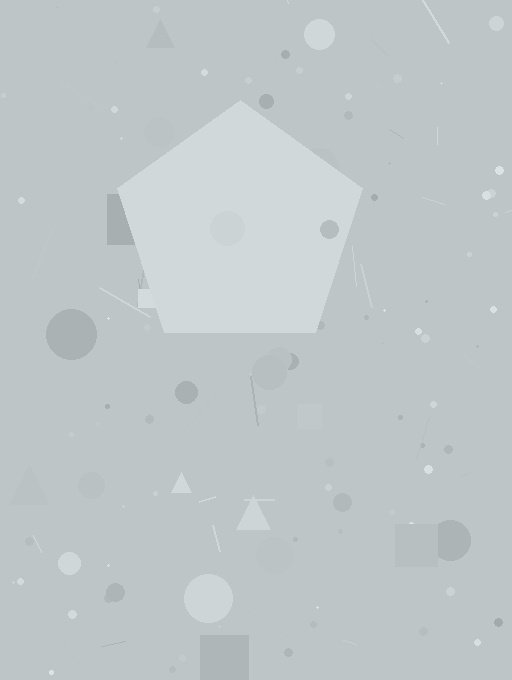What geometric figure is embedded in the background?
A pentagon is embedded in the background.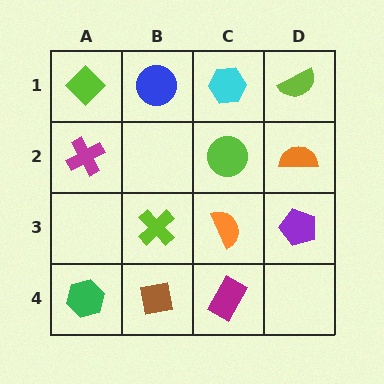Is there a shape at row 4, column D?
No, that cell is empty.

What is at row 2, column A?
A magenta cross.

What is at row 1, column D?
A lime semicircle.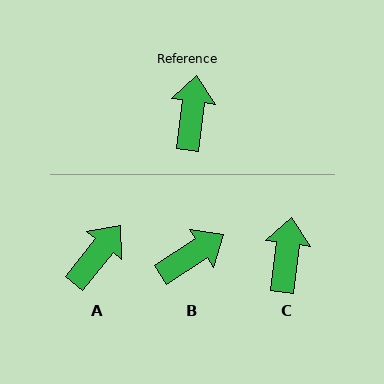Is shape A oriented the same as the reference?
No, it is off by about 32 degrees.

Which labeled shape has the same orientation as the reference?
C.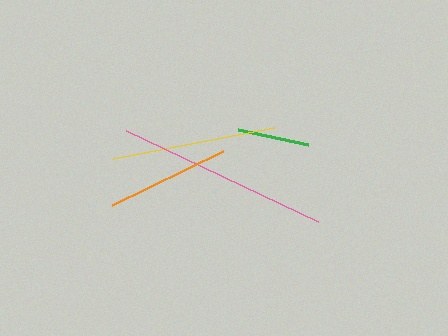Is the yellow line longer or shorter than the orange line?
The yellow line is longer than the orange line.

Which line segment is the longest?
The pink line is the longest at approximately 212 pixels.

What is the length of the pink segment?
The pink segment is approximately 212 pixels long.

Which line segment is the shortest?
The green line is the shortest at approximately 71 pixels.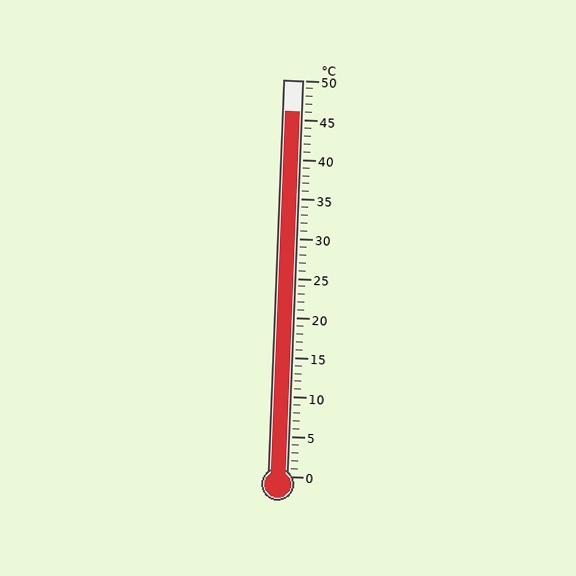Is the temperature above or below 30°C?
The temperature is above 30°C.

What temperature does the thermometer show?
The thermometer shows approximately 46°C.